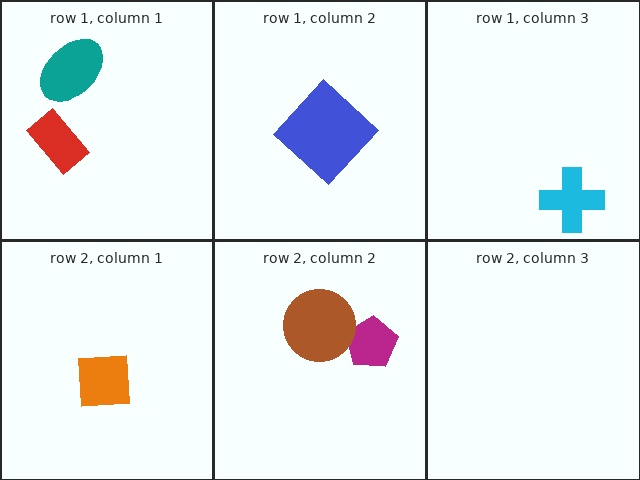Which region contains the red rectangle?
The row 1, column 1 region.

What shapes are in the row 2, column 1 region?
The orange square.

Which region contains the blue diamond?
The row 1, column 2 region.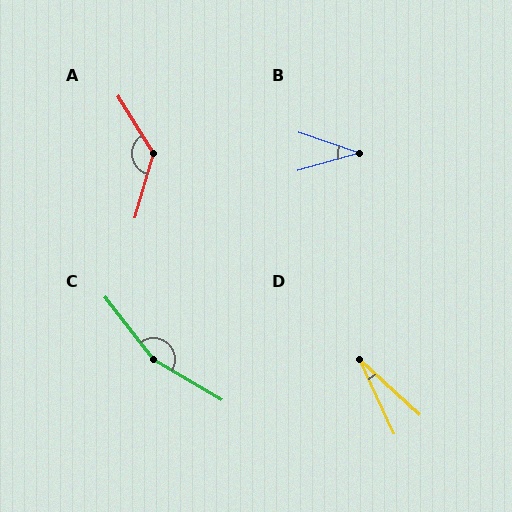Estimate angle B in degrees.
Approximately 35 degrees.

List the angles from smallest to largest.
D (23°), B (35°), A (132°), C (159°).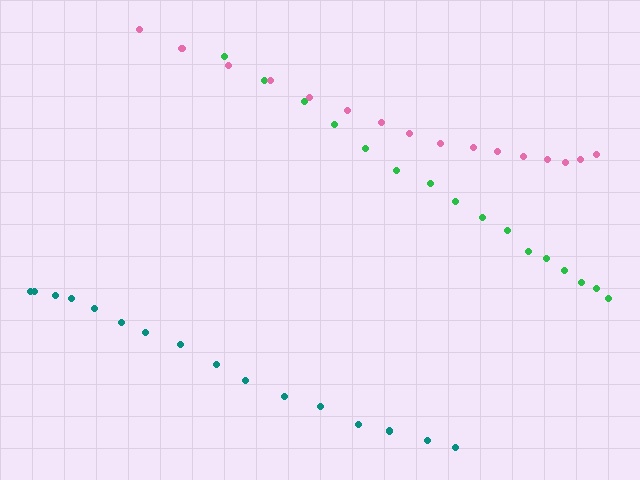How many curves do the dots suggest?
There are 3 distinct paths.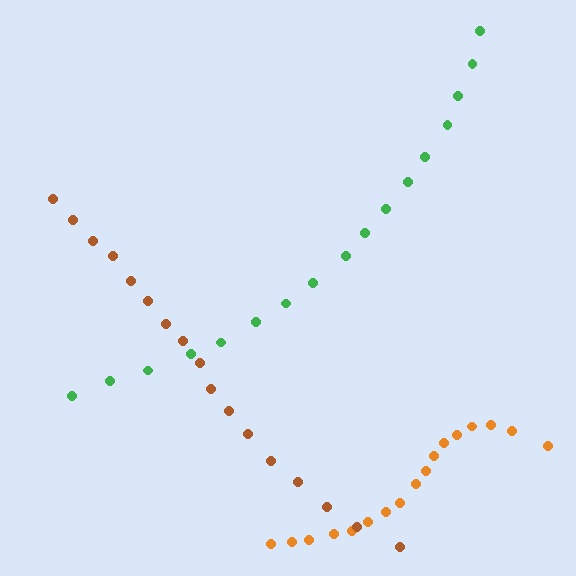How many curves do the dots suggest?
There are 3 distinct paths.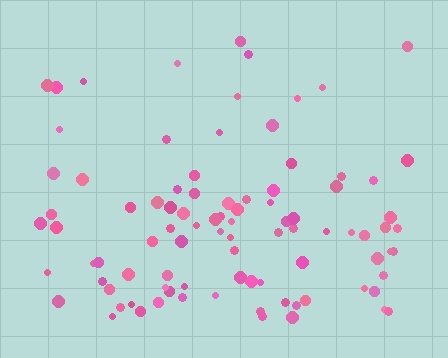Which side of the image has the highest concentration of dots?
The bottom.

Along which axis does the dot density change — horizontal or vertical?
Vertical.